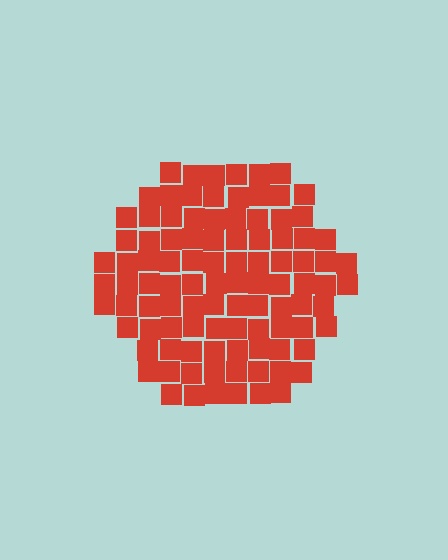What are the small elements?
The small elements are squares.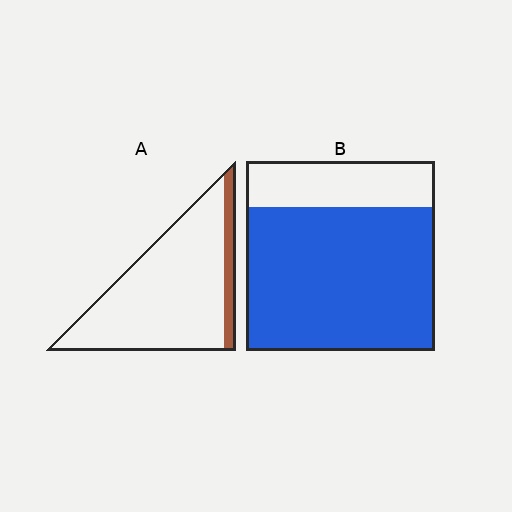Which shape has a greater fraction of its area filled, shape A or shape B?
Shape B.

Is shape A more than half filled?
No.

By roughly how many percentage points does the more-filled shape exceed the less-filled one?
By roughly 65 percentage points (B over A).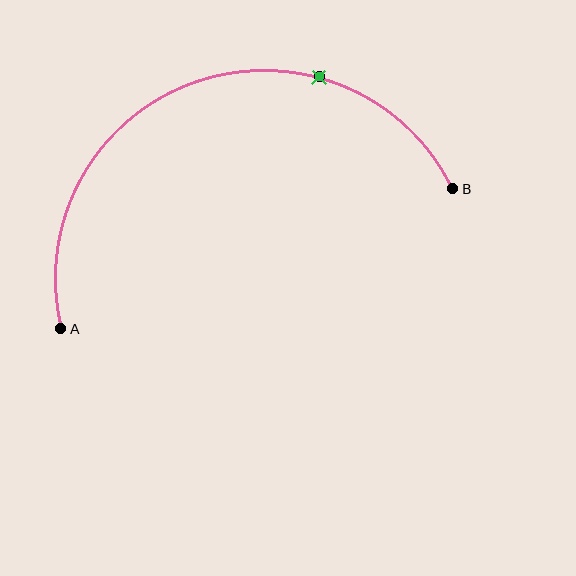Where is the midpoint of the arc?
The arc midpoint is the point on the curve farthest from the straight line joining A and B. It sits above that line.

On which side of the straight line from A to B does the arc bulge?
The arc bulges above the straight line connecting A and B.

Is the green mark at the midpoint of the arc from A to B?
No. The green mark lies on the arc but is closer to endpoint B. The arc midpoint would be at the point on the curve equidistant along the arc from both A and B.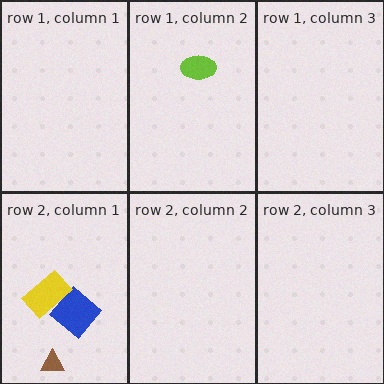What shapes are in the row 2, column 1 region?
The brown triangle, the blue diamond, the yellow rectangle.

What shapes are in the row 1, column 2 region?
The lime ellipse.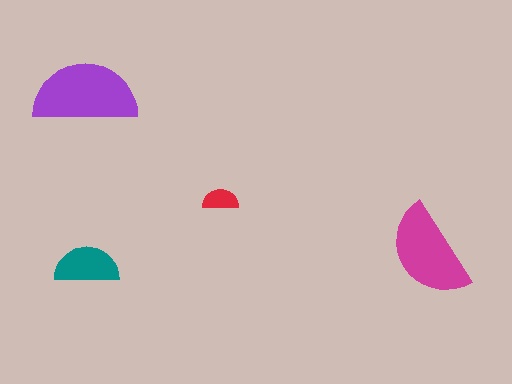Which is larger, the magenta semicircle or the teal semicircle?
The magenta one.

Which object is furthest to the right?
The magenta semicircle is rightmost.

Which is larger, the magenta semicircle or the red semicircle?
The magenta one.